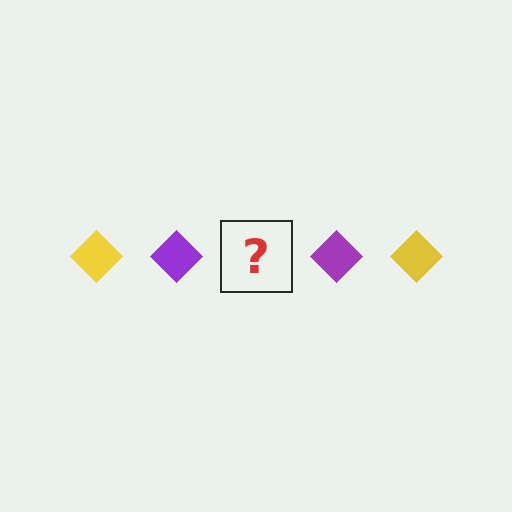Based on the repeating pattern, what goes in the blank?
The blank should be a yellow diamond.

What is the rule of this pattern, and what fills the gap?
The rule is that the pattern cycles through yellow, purple diamonds. The gap should be filled with a yellow diamond.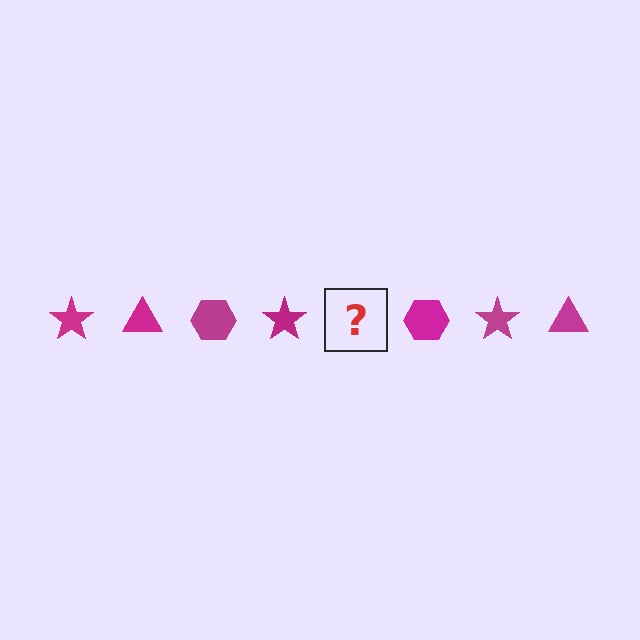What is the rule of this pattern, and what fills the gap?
The rule is that the pattern cycles through star, triangle, hexagon shapes in magenta. The gap should be filled with a magenta triangle.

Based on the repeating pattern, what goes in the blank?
The blank should be a magenta triangle.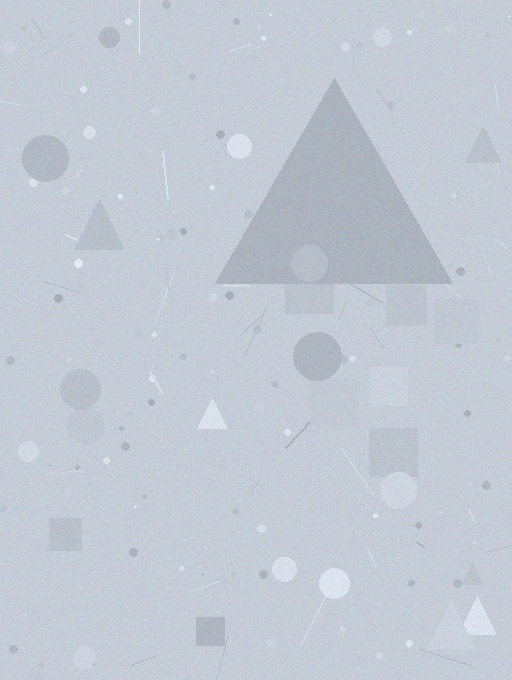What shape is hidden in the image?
A triangle is hidden in the image.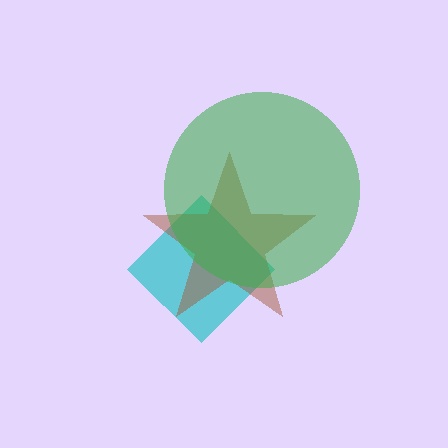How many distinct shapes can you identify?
There are 3 distinct shapes: a cyan diamond, a brown star, a green circle.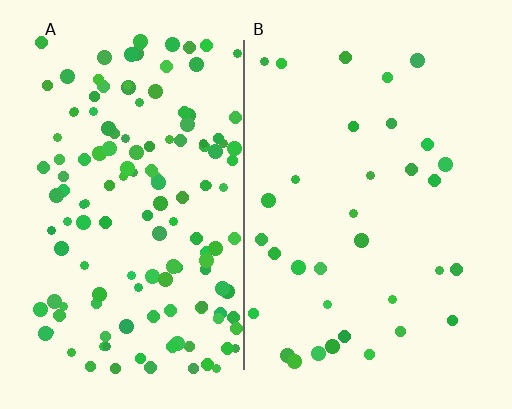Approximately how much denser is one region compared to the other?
Approximately 4.0× — region A over region B.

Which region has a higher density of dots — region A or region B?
A (the left).